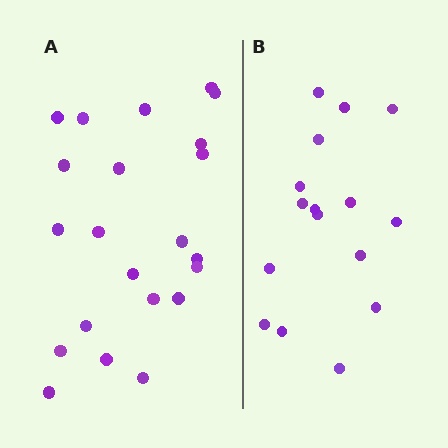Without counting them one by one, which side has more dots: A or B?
Region A (the left region) has more dots.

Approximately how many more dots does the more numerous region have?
Region A has about 6 more dots than region B.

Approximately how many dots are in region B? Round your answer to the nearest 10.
About 20 dots. (The exact count is 16, which rounds to 20.)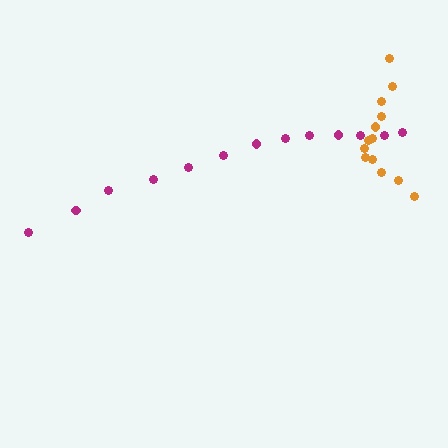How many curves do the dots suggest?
There are 2 distinct paths.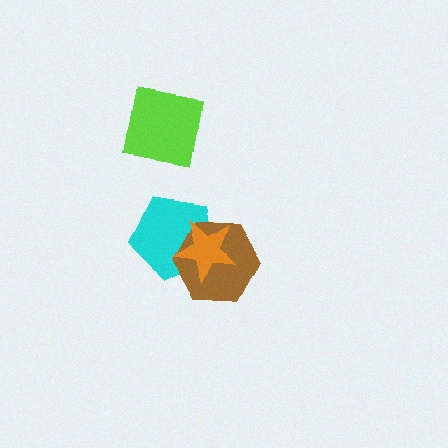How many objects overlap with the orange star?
2 objects overlap with the orange star.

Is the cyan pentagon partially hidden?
Yes, it is partially covered by another shape.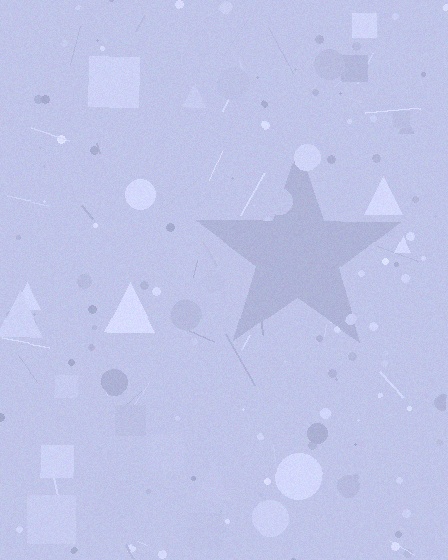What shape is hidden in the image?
A star is hidden in the image.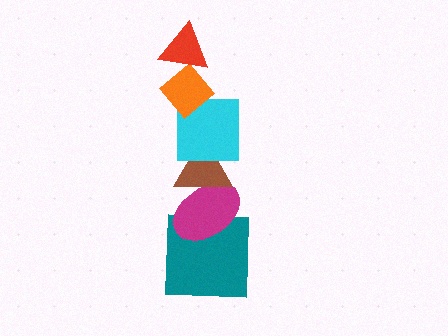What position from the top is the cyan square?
The cyan square is 3rd from the top.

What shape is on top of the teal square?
The magenta ellipse is on top of the teal square.